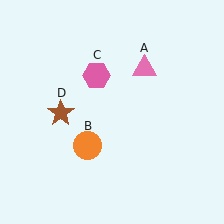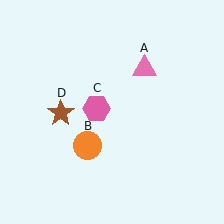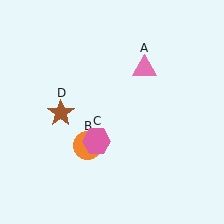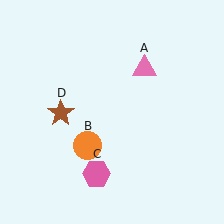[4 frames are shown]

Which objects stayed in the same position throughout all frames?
Pink triangle (object A) and orange circle (object B) and brown star (object D) remained stationary.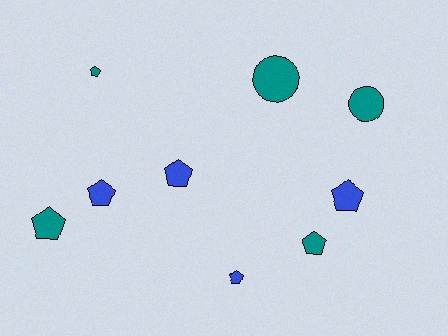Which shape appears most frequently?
Pentagon, with 7 objects.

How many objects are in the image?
There are 9 objects.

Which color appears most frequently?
Teal, with 5 objects.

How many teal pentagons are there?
There are 3 teal pentagons.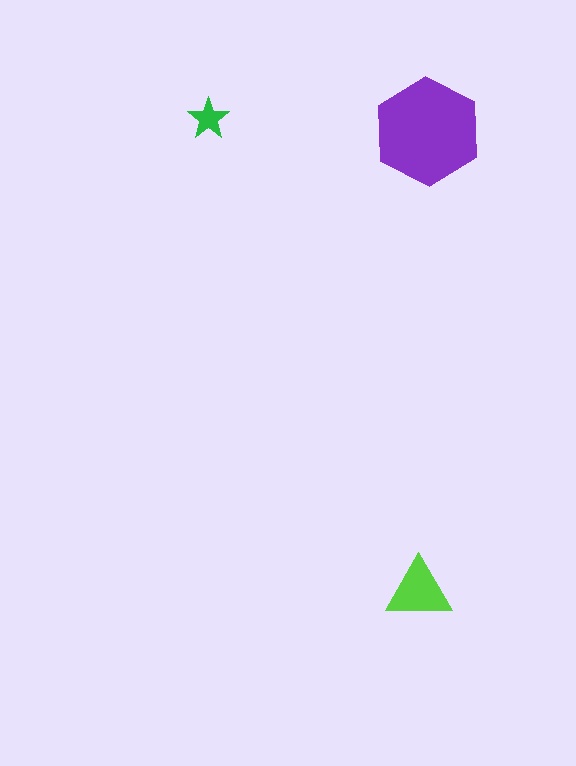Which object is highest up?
The green star is topmost.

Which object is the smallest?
The green star.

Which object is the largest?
The purple hexagon.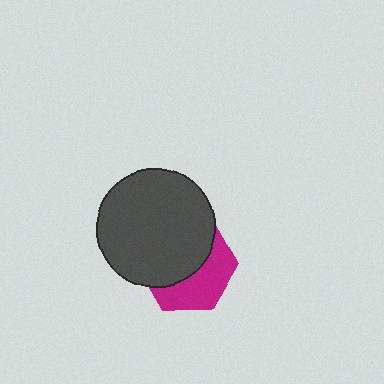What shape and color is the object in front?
The object in front is a dark gray circle.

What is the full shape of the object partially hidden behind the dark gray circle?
The partially hidden object is a magenta hexagon.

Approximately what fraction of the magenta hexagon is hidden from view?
Roughly 57% of the magenta hexagon is hidden behind the dark gray circle.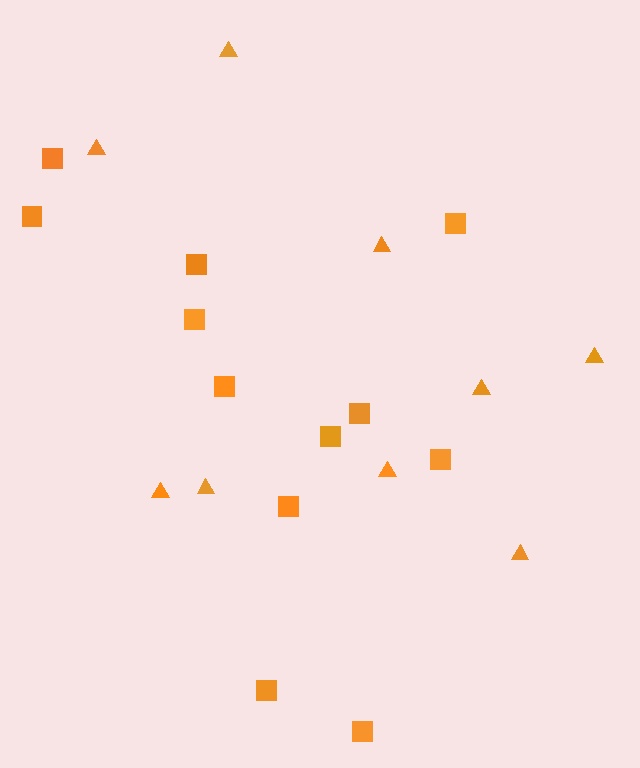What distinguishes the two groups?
There are 2 groups: one group of squares (12) and one group of triangles (9).